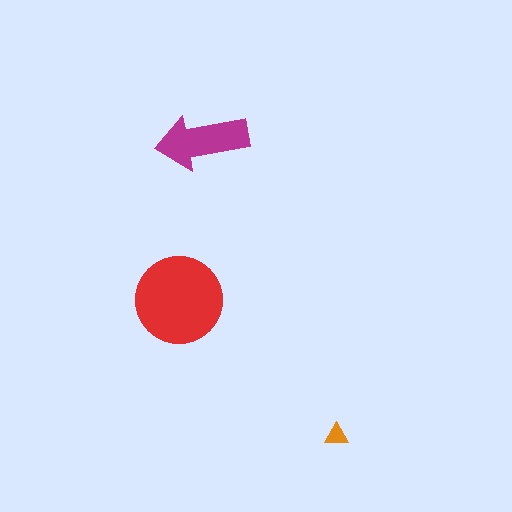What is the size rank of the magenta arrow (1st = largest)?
2nd.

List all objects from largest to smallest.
The red circle, the magenta arrow, the orange triangle.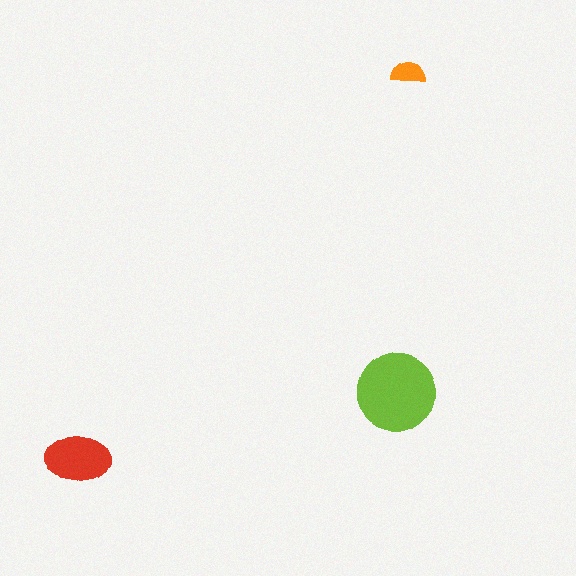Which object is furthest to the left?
The red ellipse is leftmost.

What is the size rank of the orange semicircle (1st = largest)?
3rd.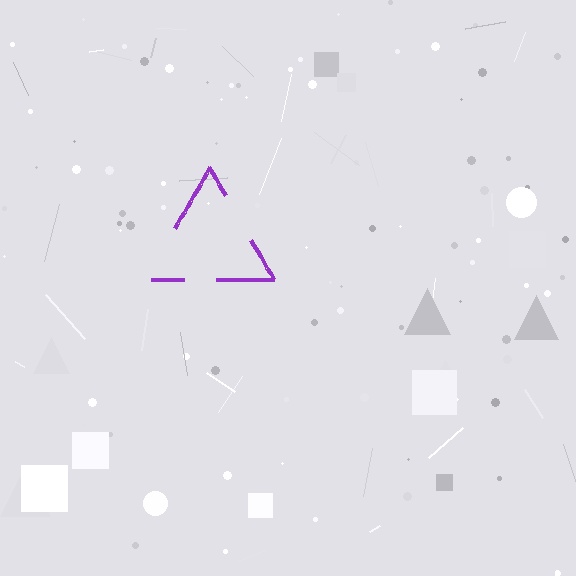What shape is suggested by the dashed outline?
The dashed outline suggests a triangle.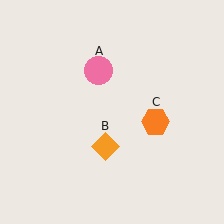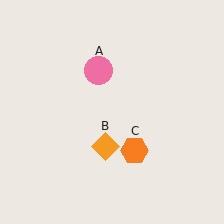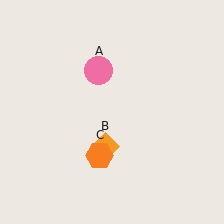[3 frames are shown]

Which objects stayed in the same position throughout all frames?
Pink circle (object A) and orange diamond (object B) remained stationary.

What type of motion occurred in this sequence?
The orange hexagon (object C) rotated clockwise around the center of the scene.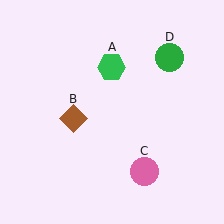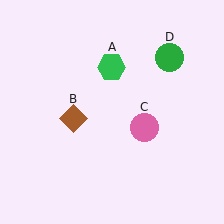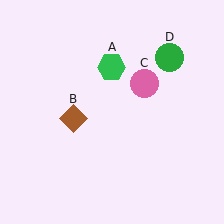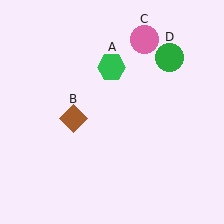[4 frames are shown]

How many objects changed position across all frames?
1 object changed position: pink circle (object C).